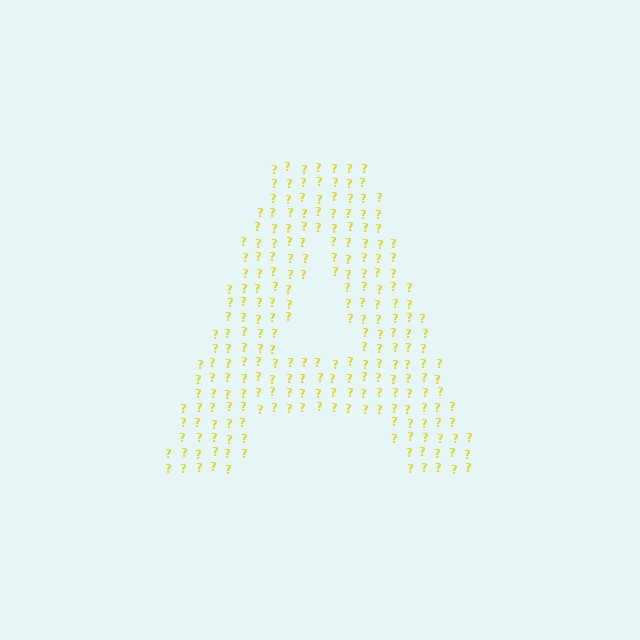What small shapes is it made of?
It is made of small question marks.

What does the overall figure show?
The overall figure shows the letter A.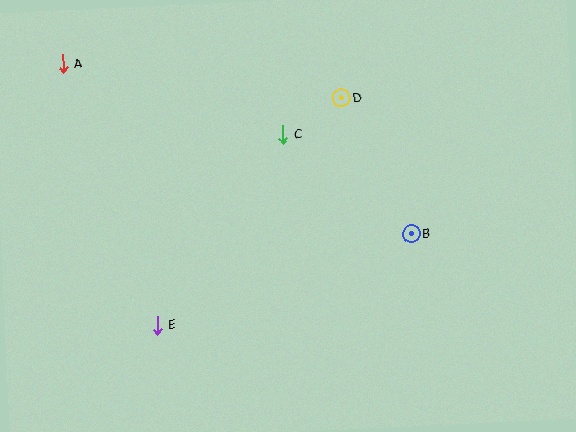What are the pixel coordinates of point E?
Point E is at (157, 326).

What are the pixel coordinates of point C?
Point C is at (283, 135).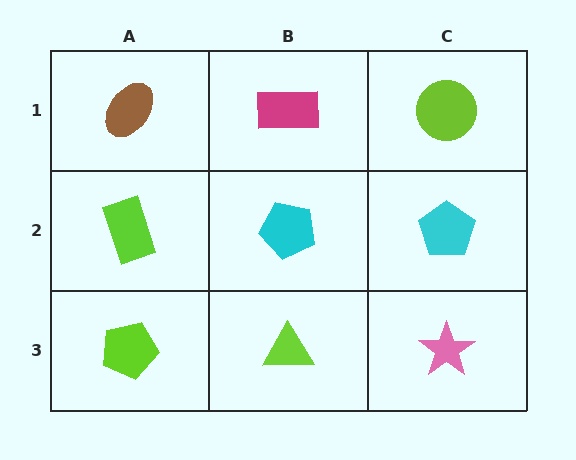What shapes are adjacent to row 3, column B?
A cyan pentagon (row 2, column B), a lime pentagon (row 3, column A), a pink star (row 3, column C).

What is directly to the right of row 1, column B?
A lime circle.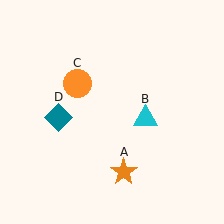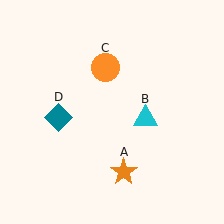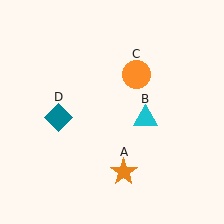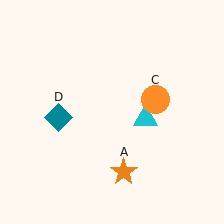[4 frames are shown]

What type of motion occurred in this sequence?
The orange circle (object C) rotated clockwise around the center of the scene.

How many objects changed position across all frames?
1 object changed position: orange circle (object C).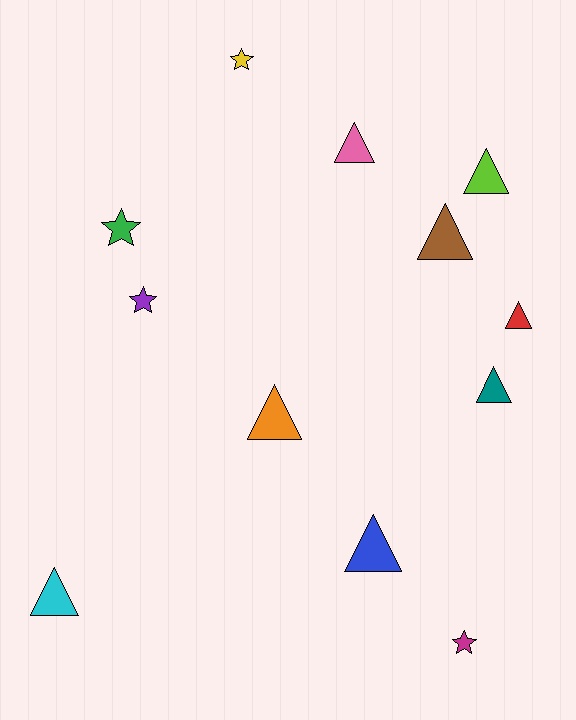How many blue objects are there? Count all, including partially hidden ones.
There is 1 blue object.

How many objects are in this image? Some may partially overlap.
There are 12 objects.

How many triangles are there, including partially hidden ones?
There are 8 triangles.